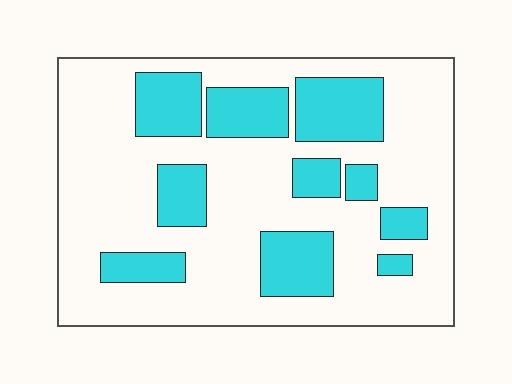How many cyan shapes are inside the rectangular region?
10.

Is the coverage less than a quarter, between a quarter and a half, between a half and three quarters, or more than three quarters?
Between a quarter and a half.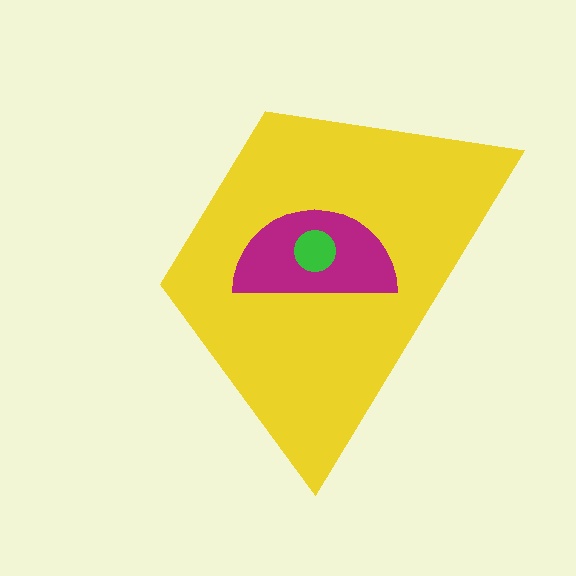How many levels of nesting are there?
3.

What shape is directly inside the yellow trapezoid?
The magenta semicircle.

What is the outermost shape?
The yellow trapezoid.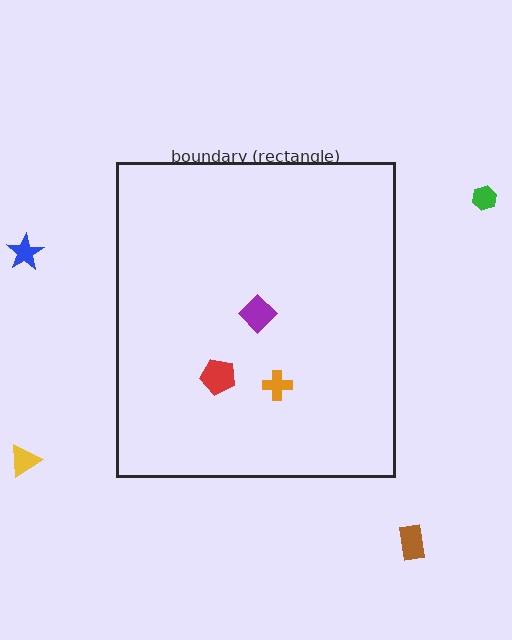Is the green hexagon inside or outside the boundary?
Outside.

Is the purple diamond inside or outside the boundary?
Inside.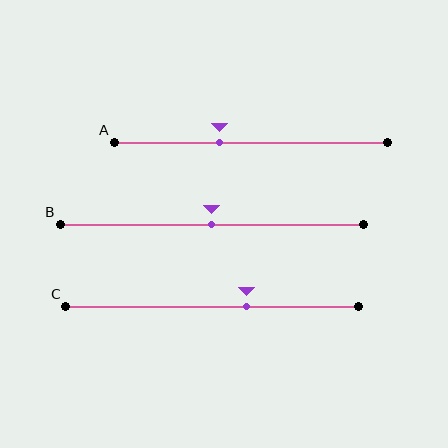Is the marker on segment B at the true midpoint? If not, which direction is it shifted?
Yes, the marker on segment B is at the true midpoint.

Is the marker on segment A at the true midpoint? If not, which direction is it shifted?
No, the marker on segment A is shifted to the left by about 11% of the segment length.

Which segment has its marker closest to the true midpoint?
Segment B has its marker closest to the true midpoint.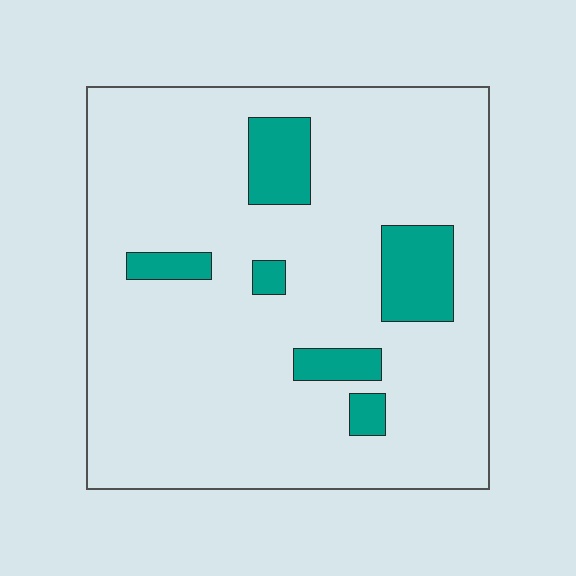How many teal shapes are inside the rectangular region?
6.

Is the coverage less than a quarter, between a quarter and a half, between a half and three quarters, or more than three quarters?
Less than a quarter.